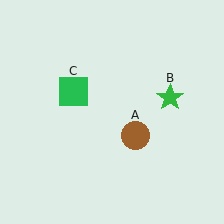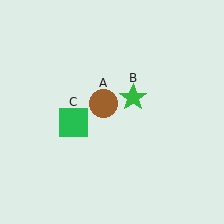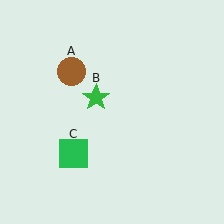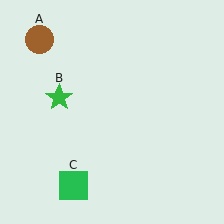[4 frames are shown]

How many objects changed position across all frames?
3 objects changed position: brown circle (object A), green star (object B), green square (object C).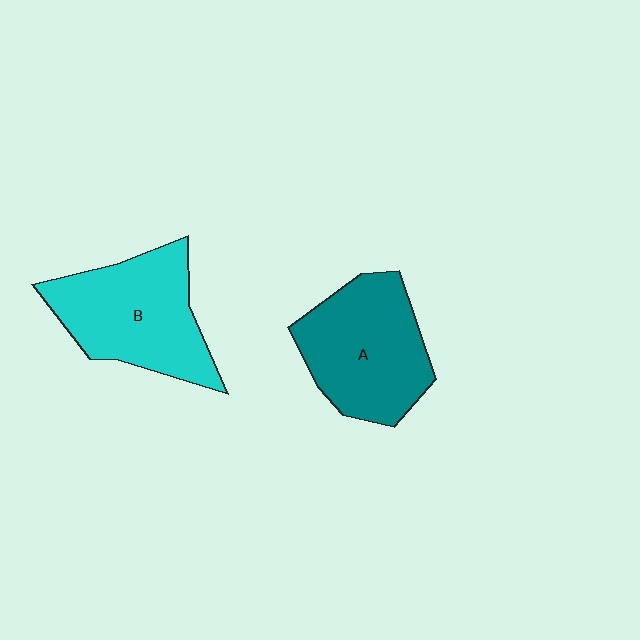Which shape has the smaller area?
Shape A (teal).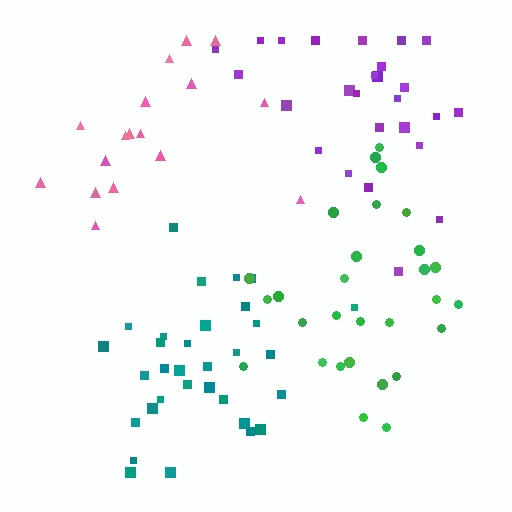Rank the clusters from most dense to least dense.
teal, green, purple, pink.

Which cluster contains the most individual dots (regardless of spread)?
Teal (32).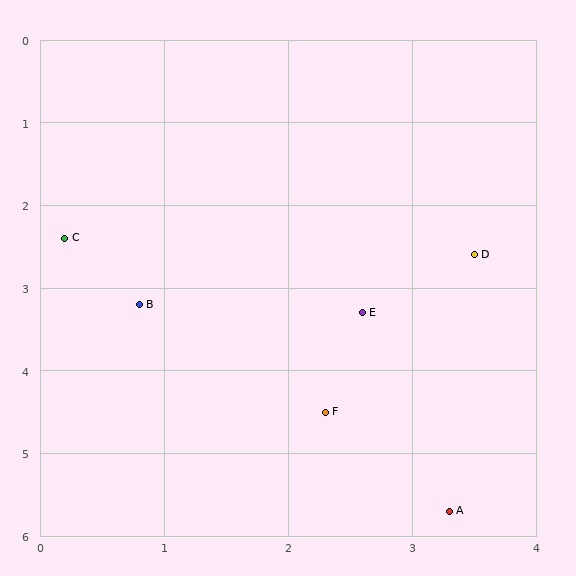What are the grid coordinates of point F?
Point F is at approximately (2.3, 4.5).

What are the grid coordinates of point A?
Point A is at approximately (3.3, 5.7).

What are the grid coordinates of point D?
Point D is at approximately (3.5, 2.6).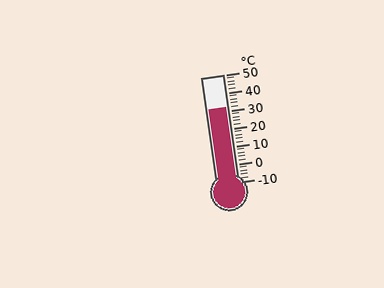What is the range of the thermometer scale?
The thermometer scale ranges from -10°C to 50°C.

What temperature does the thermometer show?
The thermometer shows approximately 32°C.